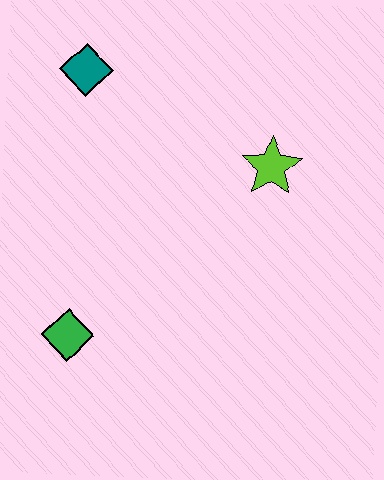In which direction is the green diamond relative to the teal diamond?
The green diamond is below the teal diamond.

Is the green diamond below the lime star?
Yes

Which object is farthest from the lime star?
The green diamond is farthest from the lime star.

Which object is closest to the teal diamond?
The lime star is closest to the teal diamond.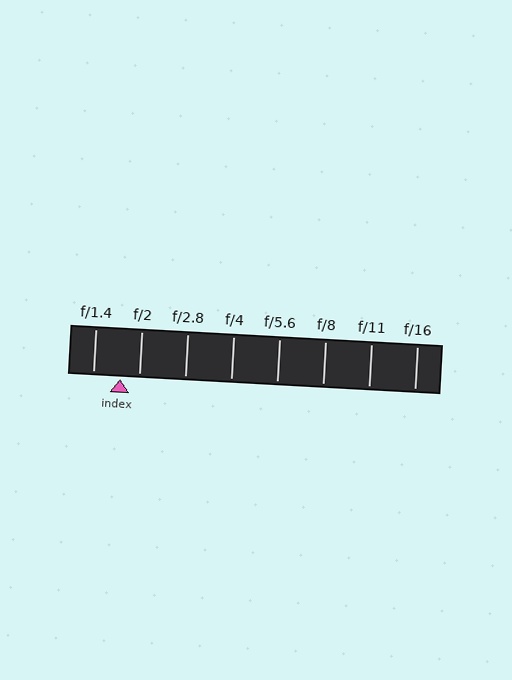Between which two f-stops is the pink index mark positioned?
The index mark is between f/1.4 and f/2.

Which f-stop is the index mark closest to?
The index mark is closest to f/2.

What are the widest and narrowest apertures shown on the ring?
The widest aperture shown is f/1.4 and the narrowest is f/16.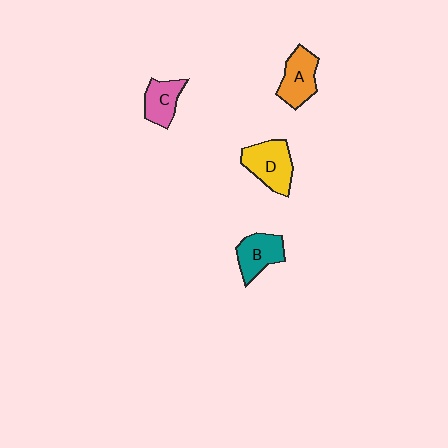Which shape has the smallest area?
Shape C (pink).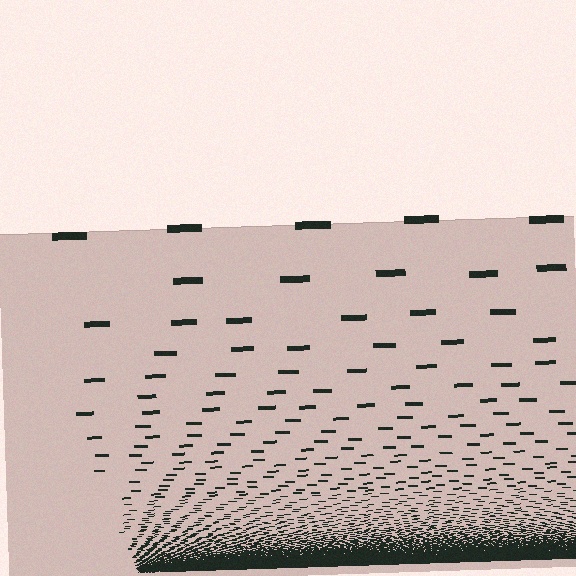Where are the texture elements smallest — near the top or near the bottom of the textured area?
Near the bottom.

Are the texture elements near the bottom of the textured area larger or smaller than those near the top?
Smaller. The gradient is inverted — elements near the bottom are smaller and denser.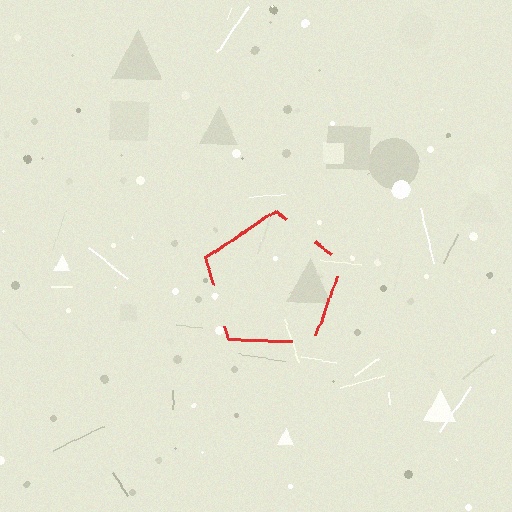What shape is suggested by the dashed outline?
The dashed outline suggests a pentagon.